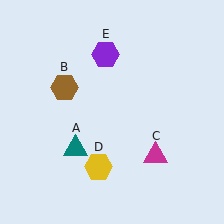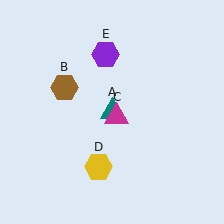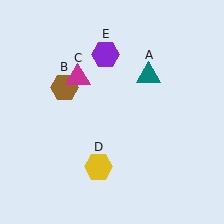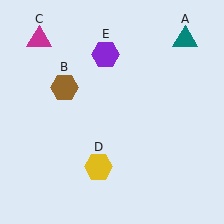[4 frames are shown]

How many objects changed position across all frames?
2 objects changed position: teal triangle (object A), magenta triangle (object C).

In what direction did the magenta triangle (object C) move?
The magenta triangle (object C) moved up and to the left.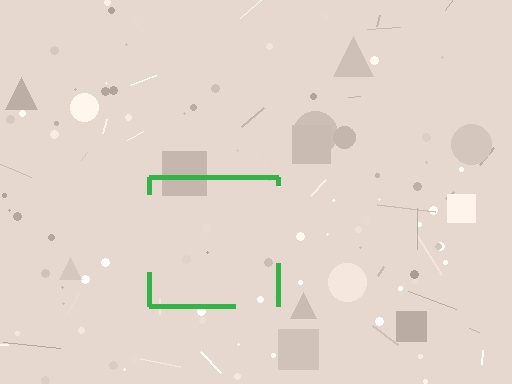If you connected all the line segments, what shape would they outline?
They would outline a square.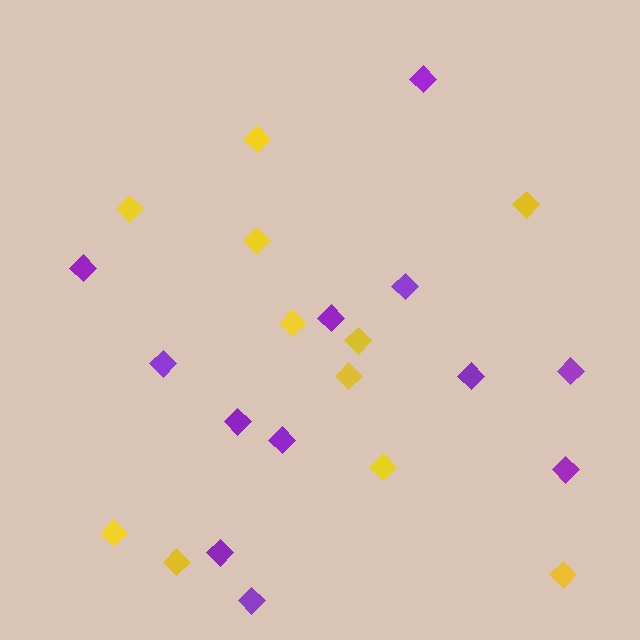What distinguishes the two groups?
There are 2 groups: one group of purple diamonds (12) and one group of yellow diamonds (11).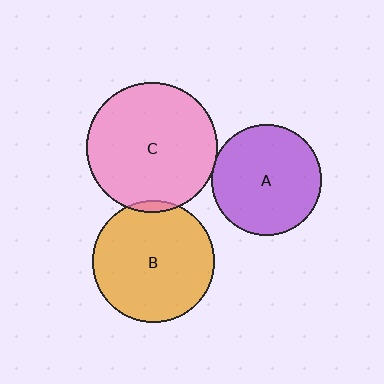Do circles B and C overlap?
Yes.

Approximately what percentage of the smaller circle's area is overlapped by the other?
Approximately 5%.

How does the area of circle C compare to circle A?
Approximately 1.4 times.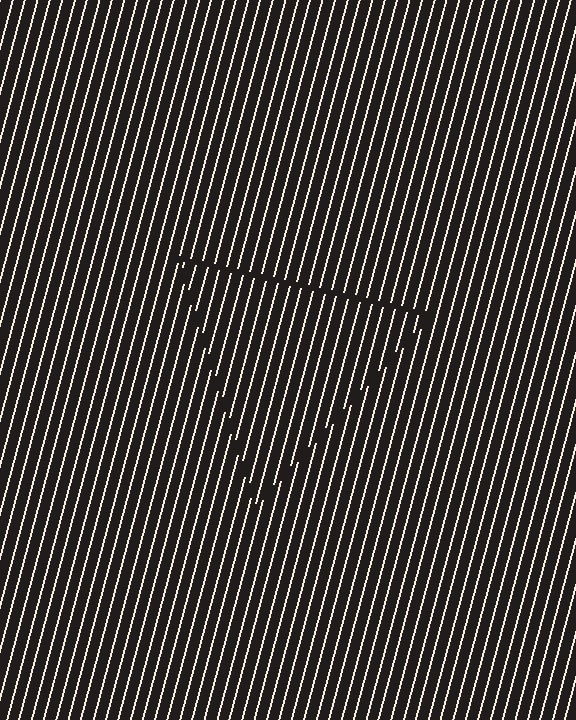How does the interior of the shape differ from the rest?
The interior of the shape contains the same grating, shifted by half a period — the contour is defined by the phase discontinuity where line-ends from the inner and outer gratings abut.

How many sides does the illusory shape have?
3 sides — the line-ends trace a triangle.